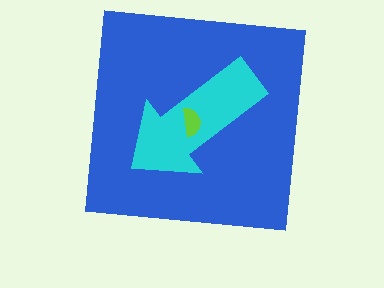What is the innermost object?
The lime semicircle.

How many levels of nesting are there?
3.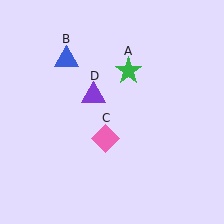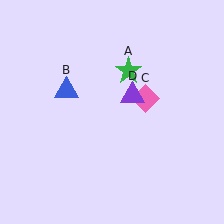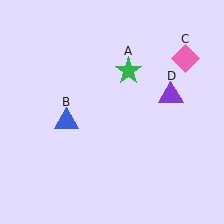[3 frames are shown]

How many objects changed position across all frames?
3 objects changed position: blue triangle (object B), pink diamond (object C), purple triangle (object D).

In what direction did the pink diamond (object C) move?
The pink diamond (object C) moved up and to the right.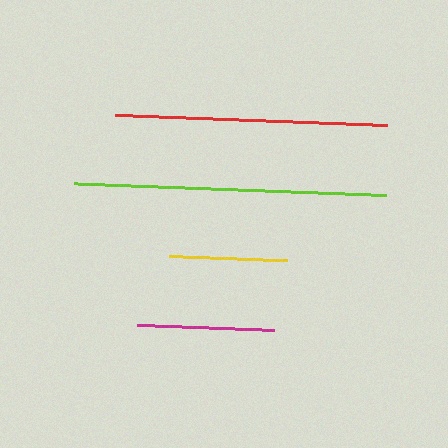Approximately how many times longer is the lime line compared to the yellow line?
The lime line is approximately 2.7 times the length of the yellow line.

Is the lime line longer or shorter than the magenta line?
The lime line is longer than the magenta line.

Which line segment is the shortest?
The yellow line is the shortest at approximately 117 pixels.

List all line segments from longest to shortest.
From longest to shortest: lime, red, magenta, yellow.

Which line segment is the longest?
The lime line is the longest at approximately 312 pixels.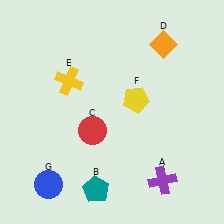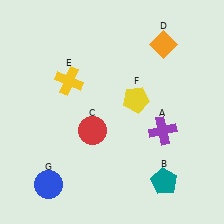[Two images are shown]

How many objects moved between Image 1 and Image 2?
2 objects moved between the two images.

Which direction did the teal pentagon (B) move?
The teal pentagon (B) moved right.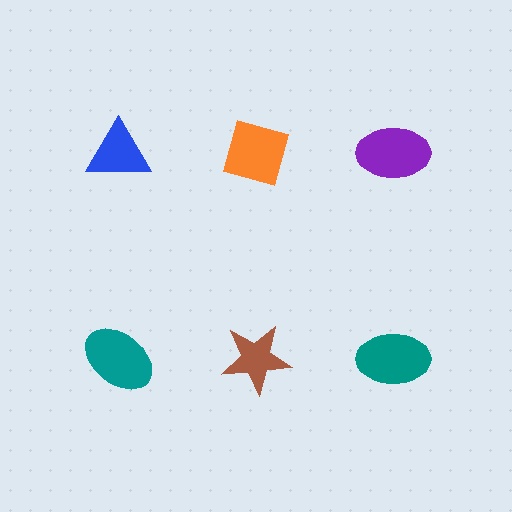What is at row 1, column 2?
An orange diamond.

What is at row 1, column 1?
A blue triangle.